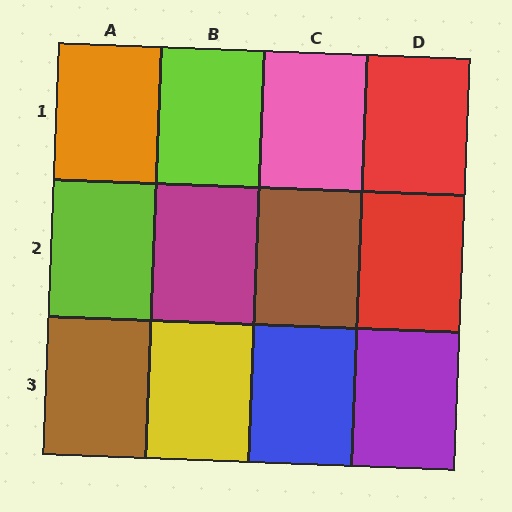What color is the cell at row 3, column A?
Brown.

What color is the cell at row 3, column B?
Yellow.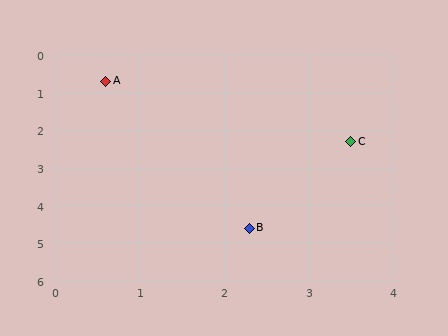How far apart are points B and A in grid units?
Points B and A are about 4.3 grid units apart.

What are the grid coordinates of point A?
Point A is at approximately (0.6, 0.7).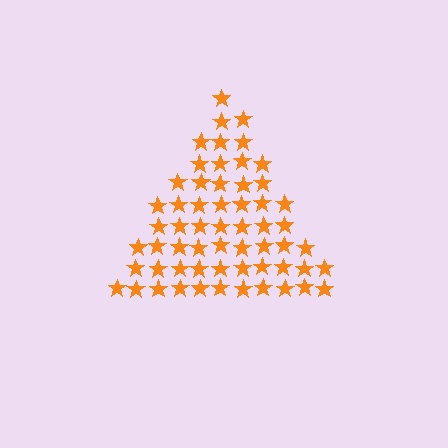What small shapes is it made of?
It is made of small stars.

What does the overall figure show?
The overall figure shows a triangle.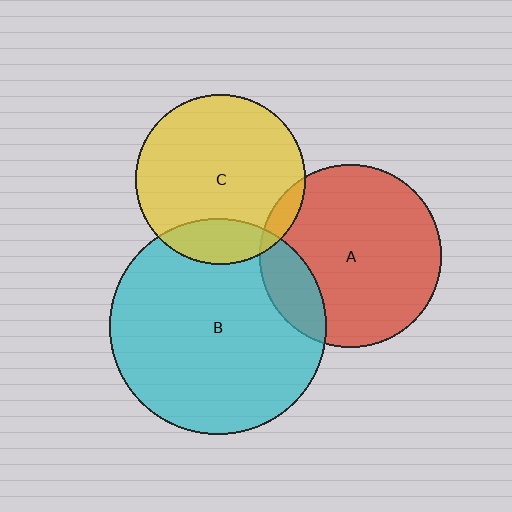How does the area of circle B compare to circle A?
Approximately 1.4 times.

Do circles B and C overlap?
Yes.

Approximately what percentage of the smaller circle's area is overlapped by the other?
Approximately 15%.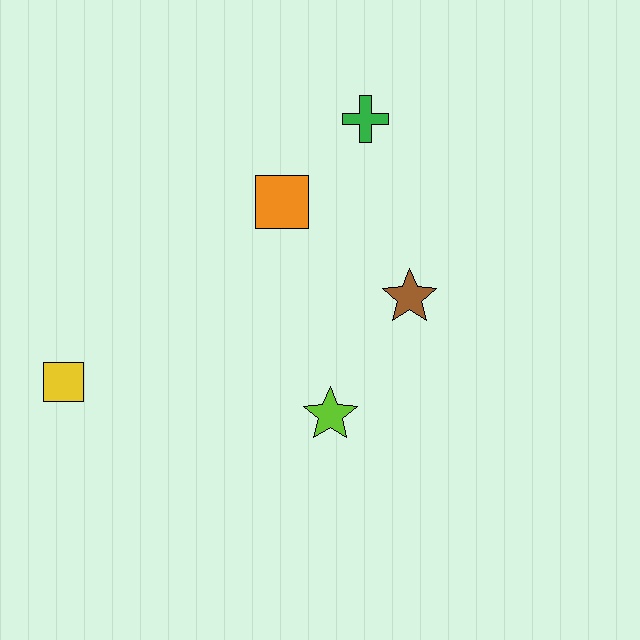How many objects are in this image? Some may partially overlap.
There are 5 objects.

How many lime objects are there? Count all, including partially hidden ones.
There is 1 lime object.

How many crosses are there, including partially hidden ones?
There is 1 cross.